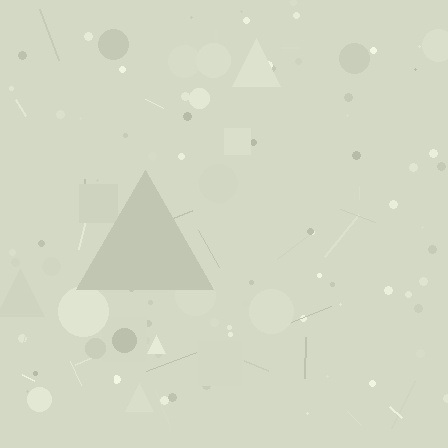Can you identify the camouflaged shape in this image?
The camouflaged shape is a triangle.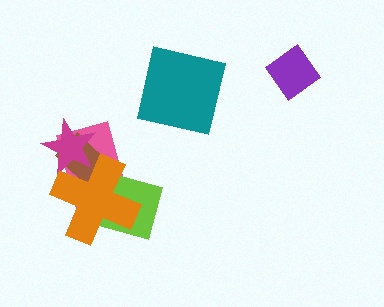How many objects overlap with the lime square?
2 objects overlap with the lime square.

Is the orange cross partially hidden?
No, no other shape covers it.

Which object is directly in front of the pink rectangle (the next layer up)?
The brown rectangle is directly in front of the pink rectangle.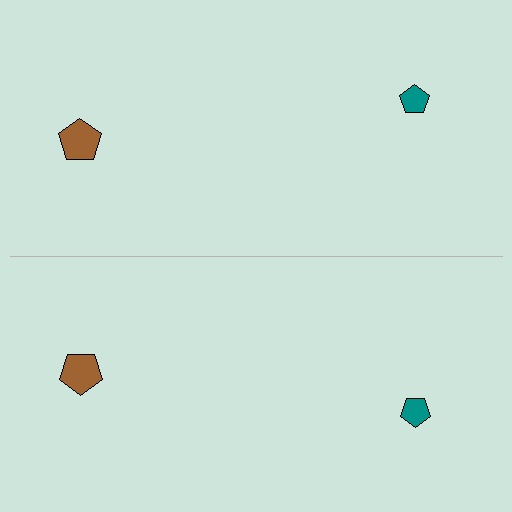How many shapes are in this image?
There are 4 shapes in this image.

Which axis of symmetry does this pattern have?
The pattern has a horizontal axis of symmetry running through the center of the image.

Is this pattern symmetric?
Yes, this pattern has bilateral (reflection) symmetry.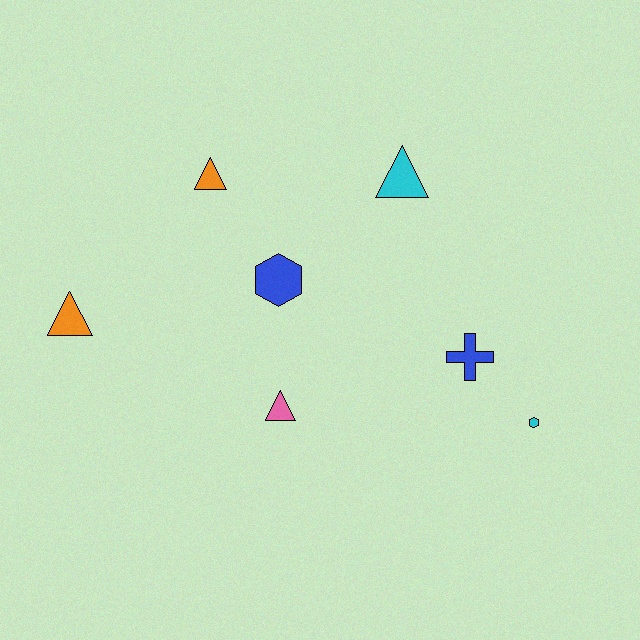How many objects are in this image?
There are 7 objects.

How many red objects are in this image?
There are no red objects.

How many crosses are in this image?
There is 1 cross.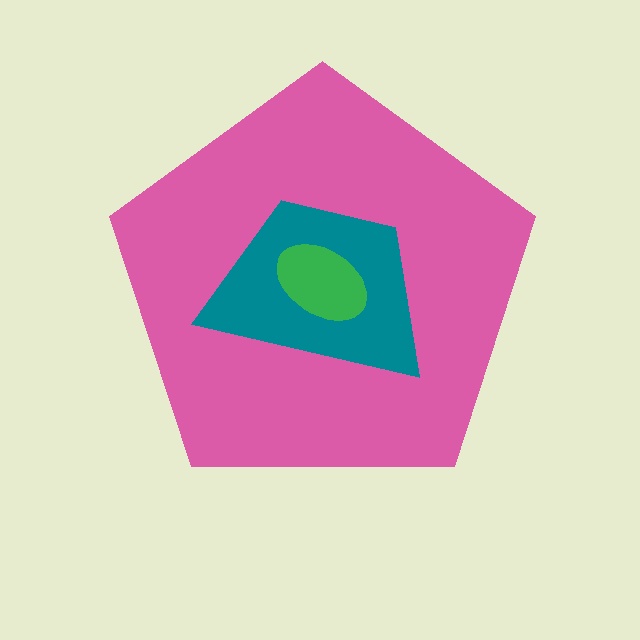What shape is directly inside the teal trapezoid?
The green ellipse.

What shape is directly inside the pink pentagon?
The teal trapezoid.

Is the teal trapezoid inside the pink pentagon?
Yes.